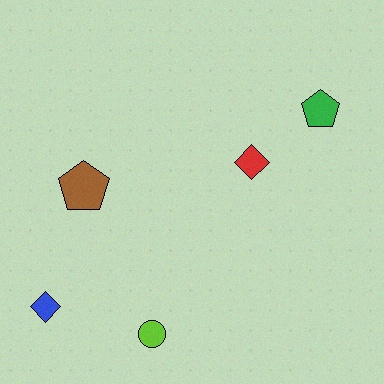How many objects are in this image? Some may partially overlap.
There are 5 objects.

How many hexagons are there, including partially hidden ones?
There are no hexagons.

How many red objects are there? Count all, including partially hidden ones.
There is 1 red object.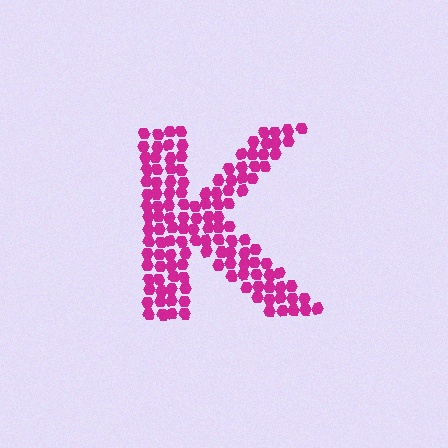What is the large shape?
The large shape is the letter K.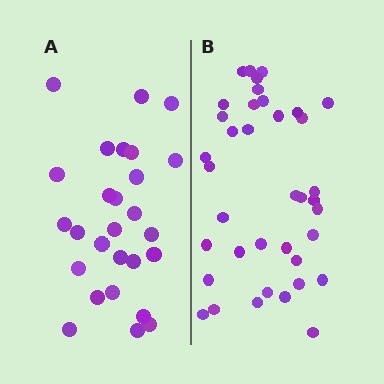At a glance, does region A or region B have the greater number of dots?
Region B (the right region) has more dots.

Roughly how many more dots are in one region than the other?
Region B has roughly 12 or so more dots than region A.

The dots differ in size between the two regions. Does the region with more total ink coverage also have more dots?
No. Region A has more total ink coverage because its dots are larger, but region B actually contains more individual dots. Total area can be misleading — the number of items is what matters here.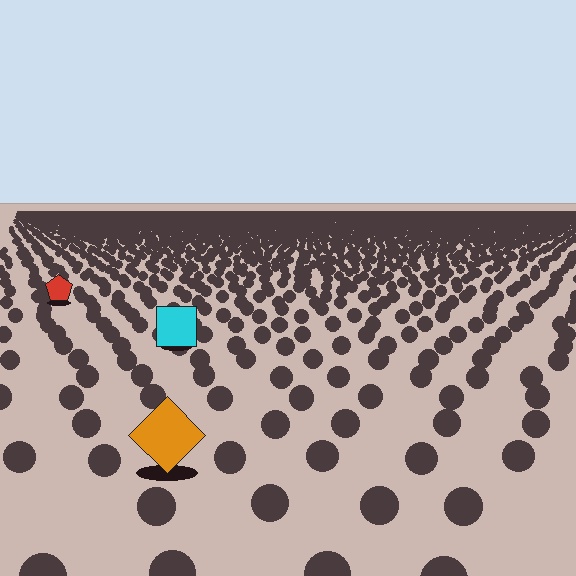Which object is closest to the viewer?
The orange diamond is closest. The texture marks near it are larger and more spread out.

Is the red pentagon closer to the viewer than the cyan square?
No. The cyan square is closer — you can tell from the texture gradient: the ground texture is coarser near it.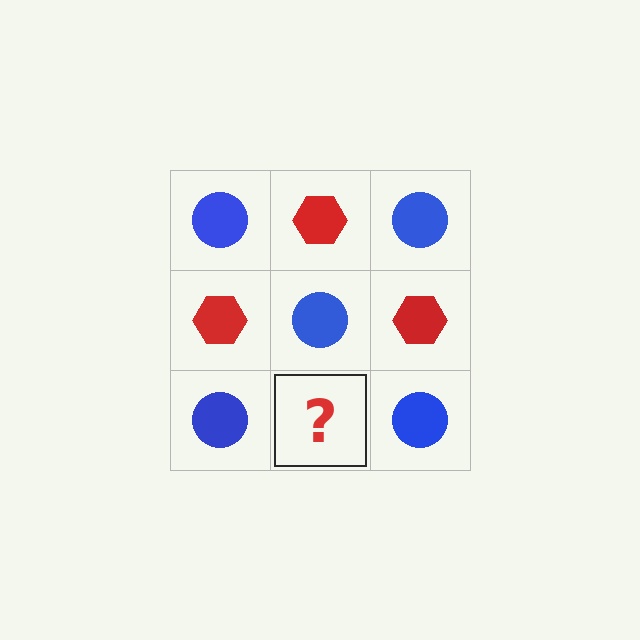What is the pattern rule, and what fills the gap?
The rule is that it alternates blue circle and red hexagon in a checkerboard pattern. The gap should be filled with a red hexagon.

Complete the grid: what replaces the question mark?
The question mark should be replaced with a red hexagon.